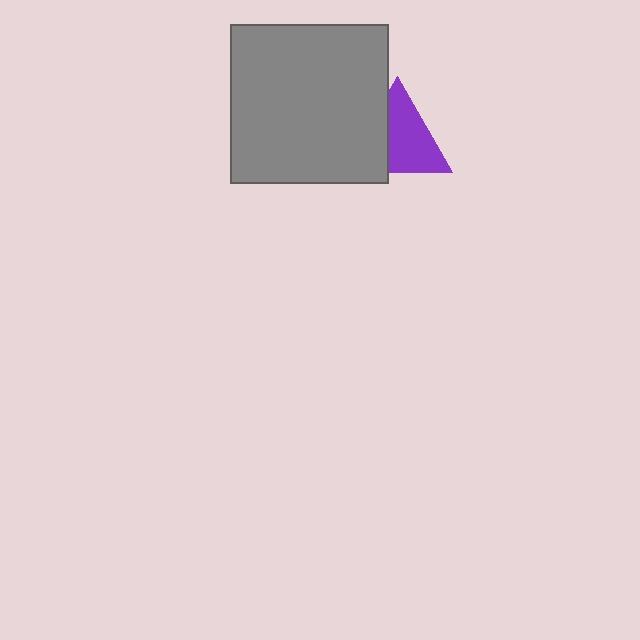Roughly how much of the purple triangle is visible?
About half of it is visible (roughly 63%).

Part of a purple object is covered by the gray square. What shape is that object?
It is a triangle.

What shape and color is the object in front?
The object in front is a gray square.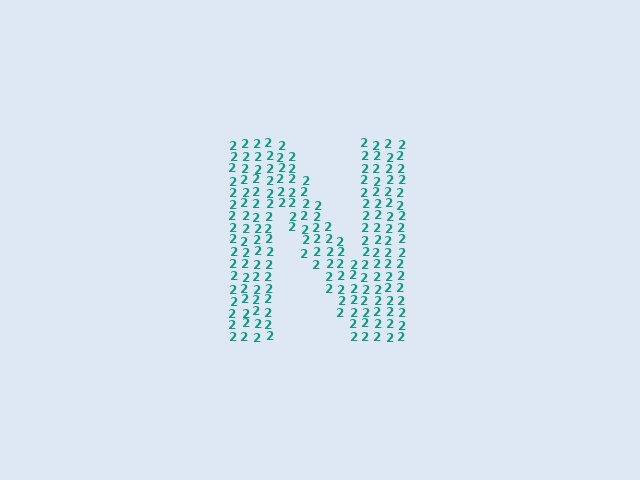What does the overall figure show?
The overall figure shows the letter N.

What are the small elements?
The small elements are digit 2's.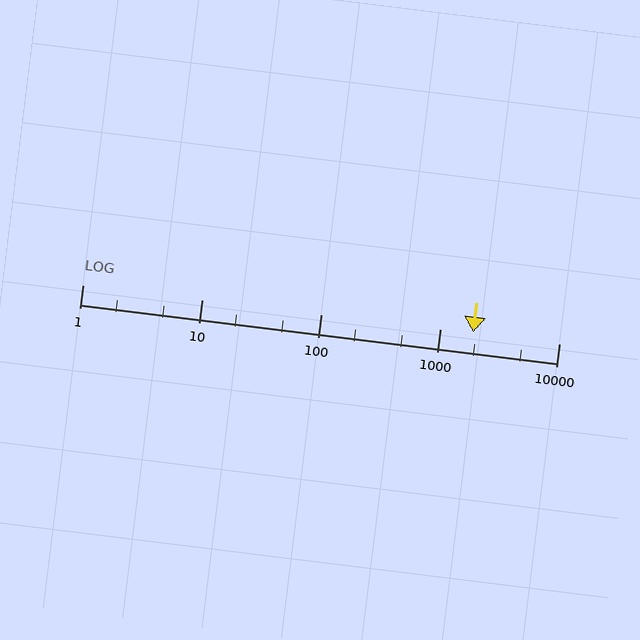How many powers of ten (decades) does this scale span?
The scale spans 4 decades, from 1 to 10000.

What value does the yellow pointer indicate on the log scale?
The pointer indicates approximately 1900.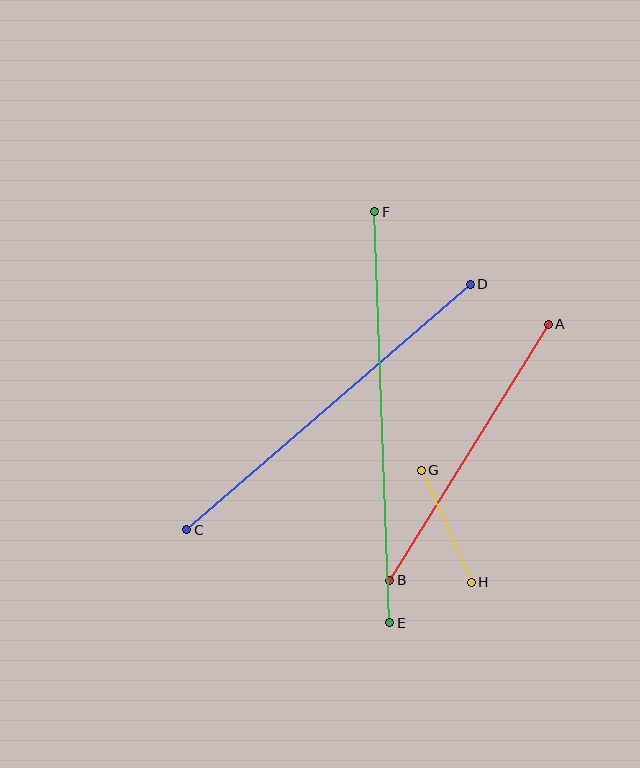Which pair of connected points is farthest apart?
Points E and F are farthest apart.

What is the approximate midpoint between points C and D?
The midpoint is at approximately (328, 407) pixels.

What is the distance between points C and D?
The distance is approximately 375 pixels.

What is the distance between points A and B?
The distance is approximately 301 pixels.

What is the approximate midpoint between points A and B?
The midpoint is at approximately (469, 452) pixels.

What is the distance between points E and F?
The distance is approximately 411 pixels.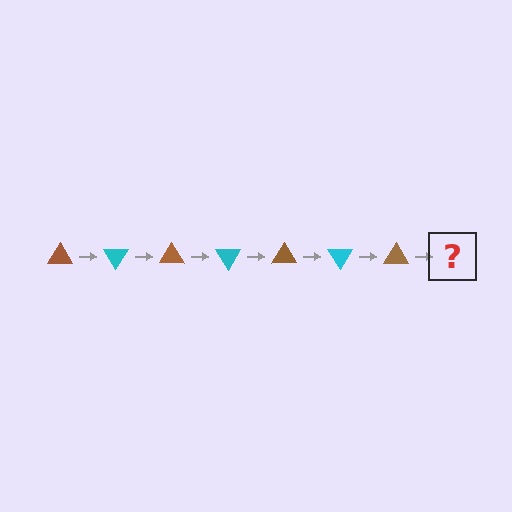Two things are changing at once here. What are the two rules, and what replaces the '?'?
The two rules are that it rotates 60 degrees each step and the color cycles through brown and cyan. The '?' should be a cyan triangle, rotated 420 degrees from the start.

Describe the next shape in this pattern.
It should be a cyan triangle, rotated 420 degrees from the start.